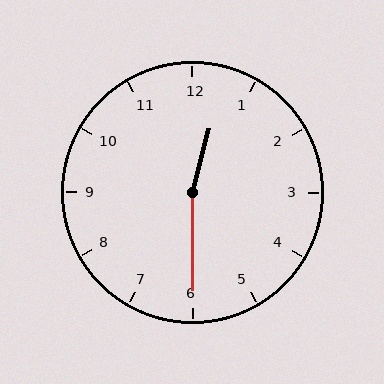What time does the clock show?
12:30.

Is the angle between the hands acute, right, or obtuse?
It is obtuse.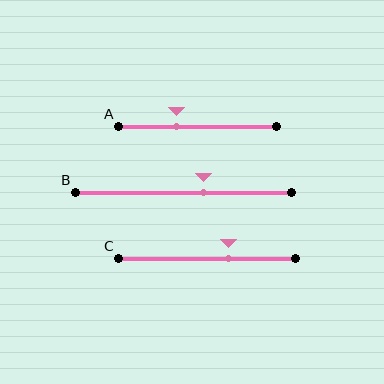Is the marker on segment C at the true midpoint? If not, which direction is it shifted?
No, the marker on segment C is shifted to the right by about 12% of the segment length.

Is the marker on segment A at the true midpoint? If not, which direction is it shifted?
No, the marker on segment A is shifted to the left by about 13% of the segment length.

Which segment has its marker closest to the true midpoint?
Segment B has its marker closest to the true midpoint.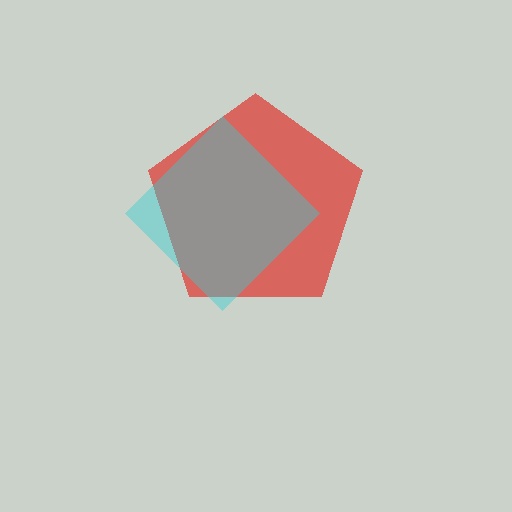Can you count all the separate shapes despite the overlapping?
Yes, there are 2 separate shapes.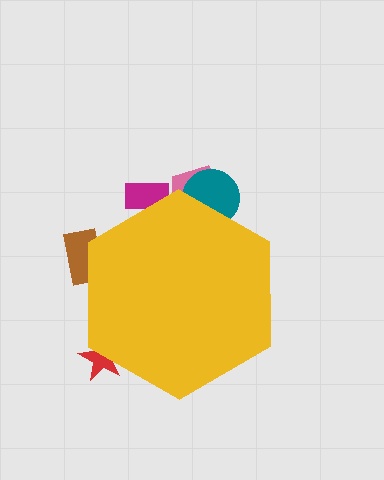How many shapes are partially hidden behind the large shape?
5 shapes are partially hidden.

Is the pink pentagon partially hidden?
Yes, the pink pentagon is partially hidden behind the yellow hexagon.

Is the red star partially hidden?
Yes, the red star is partially hidden behind the yellow hexagon.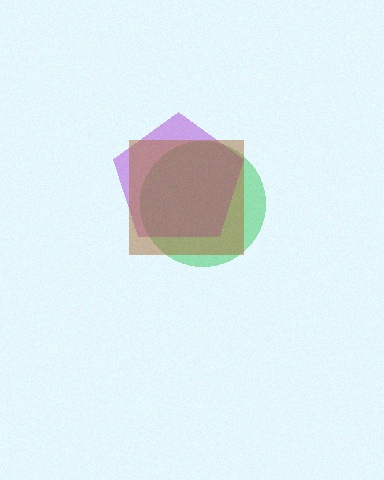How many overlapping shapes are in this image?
There are 3 overlapping shapes in the image.